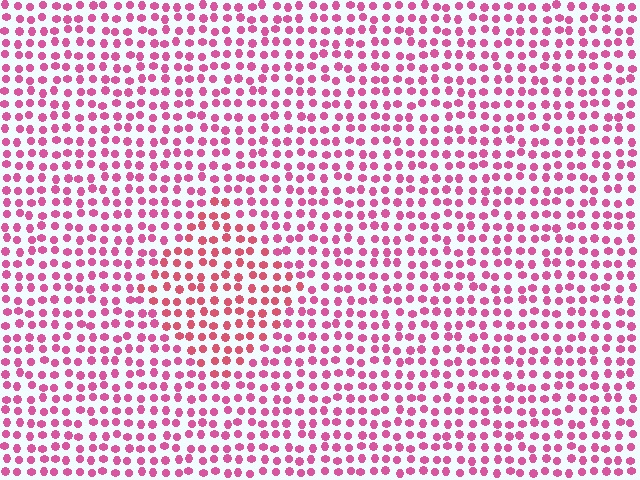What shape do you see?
I see a diamond.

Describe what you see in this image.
The image is filled with small pink elements in a uniform arrangement. A diamond-shaped region is visible where the elements are tinted to a slightly different hue, forming a subtle color boundary.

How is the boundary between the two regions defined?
The boundary is defined purely by a slight shift in hue (about 21 degrees). Spacing, size, and orientation are identical on both sides.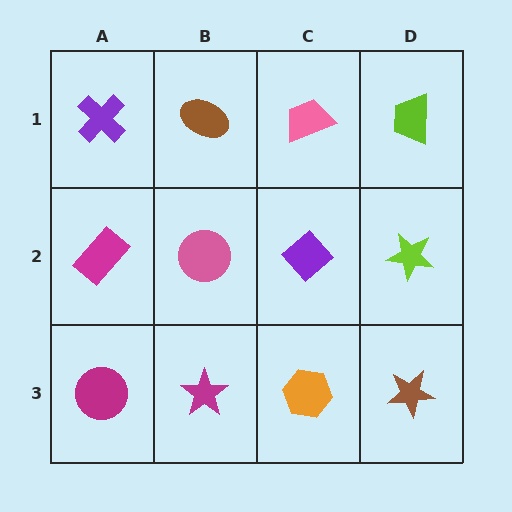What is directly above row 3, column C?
A purple diamond.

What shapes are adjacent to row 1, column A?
A magenta rectangle (row 2, column A), a brown ellipse (row 1, column B).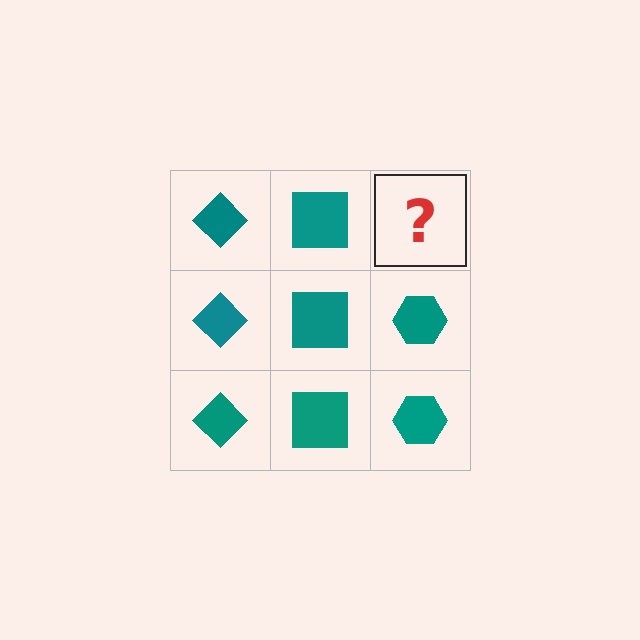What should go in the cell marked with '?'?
The missing cell should contain a teal hexagon.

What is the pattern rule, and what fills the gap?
The rule is that each column has a consistent shape. The gap should be filled with a teal hexagon.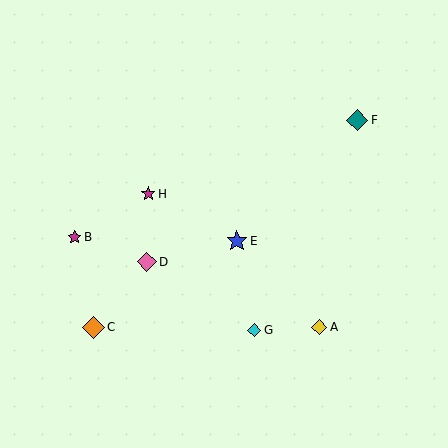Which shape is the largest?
The orange diamond (labeled C) is the largest.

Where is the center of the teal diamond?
The center of the teal diamond is at (357, 120).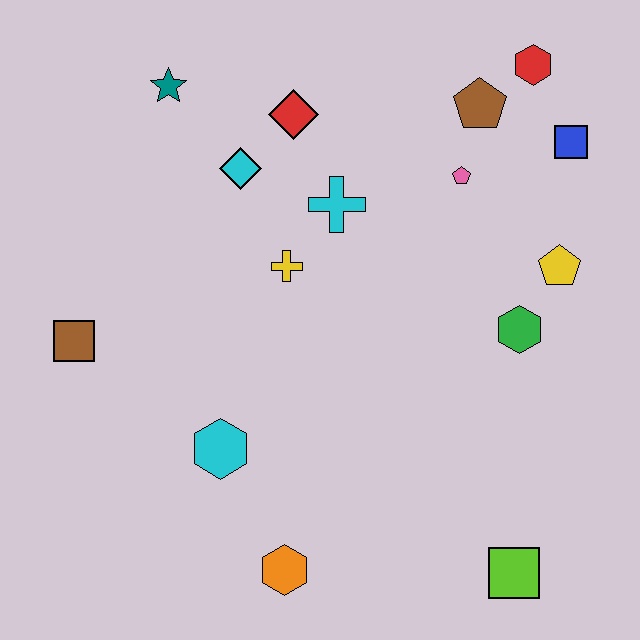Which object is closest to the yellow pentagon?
The green hexagon is closest to the yellow pentagon.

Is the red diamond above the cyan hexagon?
Yes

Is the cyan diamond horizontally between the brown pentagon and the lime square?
No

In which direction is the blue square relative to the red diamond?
The blue square is to the right of the red diamond.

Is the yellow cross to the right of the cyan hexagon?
Yes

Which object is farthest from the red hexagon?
The orange hexagon is farthest from the red hexagon.